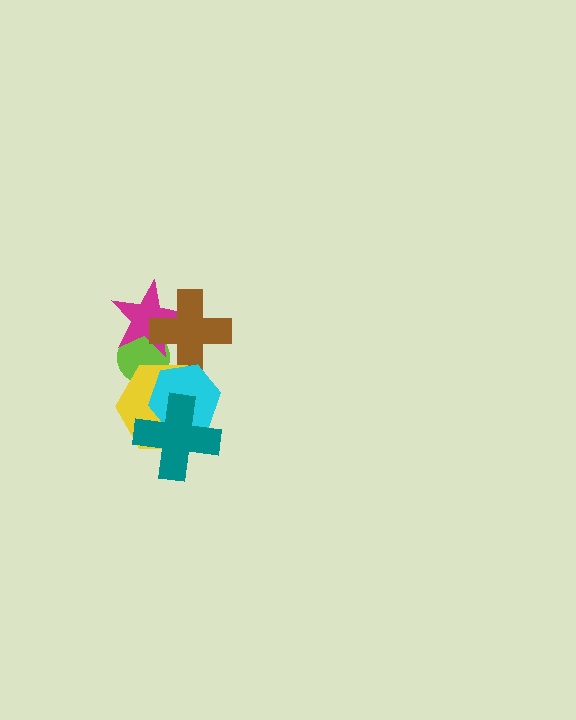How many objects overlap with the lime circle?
3 objects overlap with the lime circle.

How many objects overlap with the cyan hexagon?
3 objects overlap with the cyan hexagon.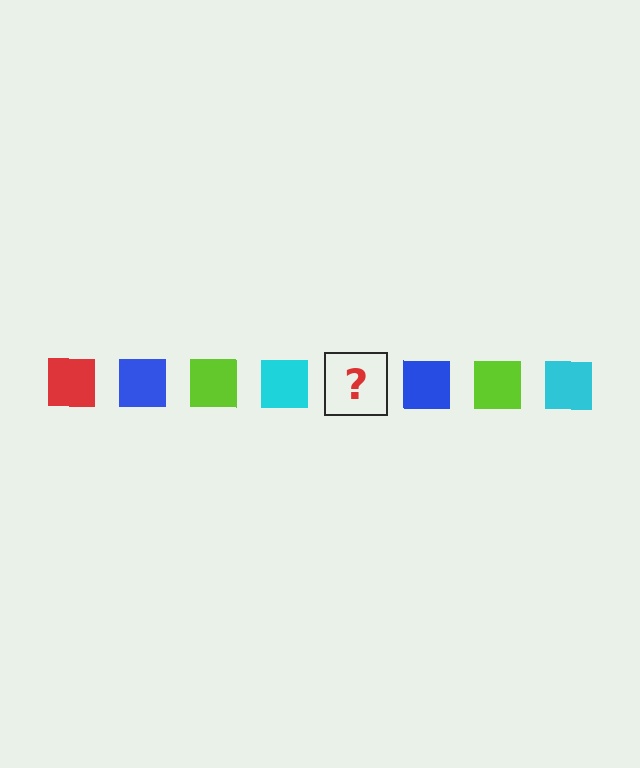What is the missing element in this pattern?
The missing element is a red square.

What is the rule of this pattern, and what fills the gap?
The rule is that the pattern cycles through red, blue, lime, cyan squares. The gap should be filled with a red square.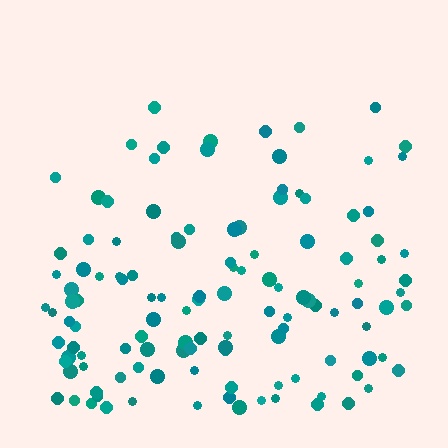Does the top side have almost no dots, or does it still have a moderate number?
Still a moderate number, just noticeably fewer than the bottom.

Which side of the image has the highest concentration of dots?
The bottom.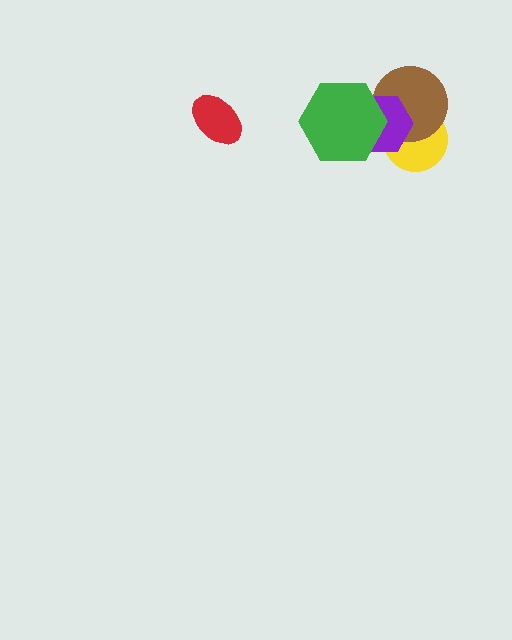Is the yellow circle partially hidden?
Yes, it is partially covered by another shape.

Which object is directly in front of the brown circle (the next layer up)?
The purple hexagon is directly in front of the brown circle.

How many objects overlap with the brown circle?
3 objects overlap with the brown circle.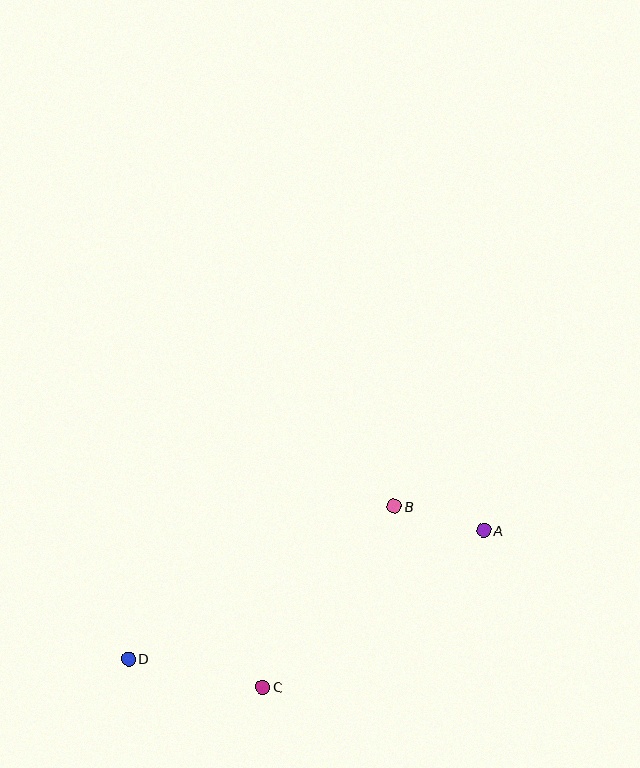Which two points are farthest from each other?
Points A and D are farthest from each other.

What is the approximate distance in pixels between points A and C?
The distance between A and C is approximately 271 pixels.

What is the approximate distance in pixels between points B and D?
The distance between B and D is approximately 306 pixels.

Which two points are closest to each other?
Points A and B are closest to each other.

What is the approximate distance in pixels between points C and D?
The distance between C and D is approximately 137 pixels.